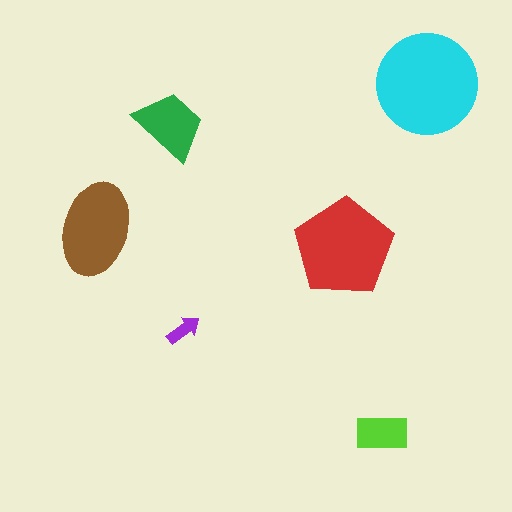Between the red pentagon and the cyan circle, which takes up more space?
The cyan circle.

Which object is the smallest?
The purple arrow.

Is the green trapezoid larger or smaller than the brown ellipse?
Smaller.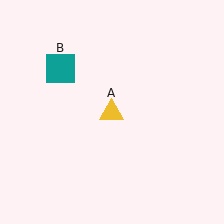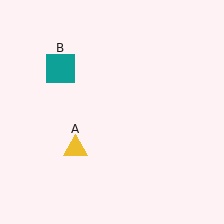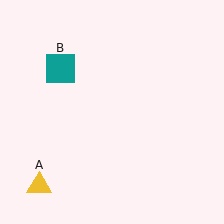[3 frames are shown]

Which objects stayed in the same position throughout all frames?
Teal square (object B) remained stationary.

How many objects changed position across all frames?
1 object changed position: yellow triangle (object A).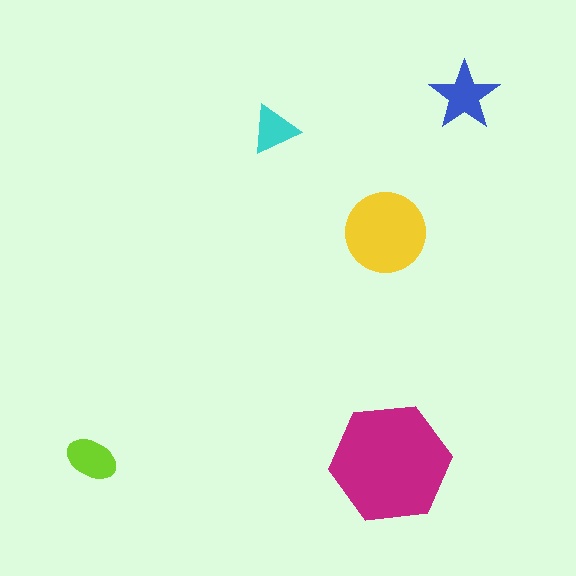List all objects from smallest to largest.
The cyan triangle, the lime ellipse, the blue star, the yellow circle, the magenta hexagon.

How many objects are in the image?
There are 5 objects in the image.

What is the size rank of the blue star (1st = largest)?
3rd.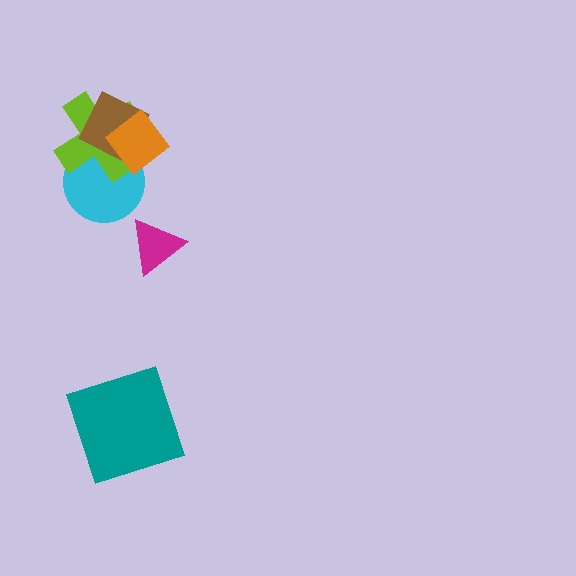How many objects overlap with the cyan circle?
3 objects overlap with the cyan circle.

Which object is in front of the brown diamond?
The orange diamond is in front of the brown diamond.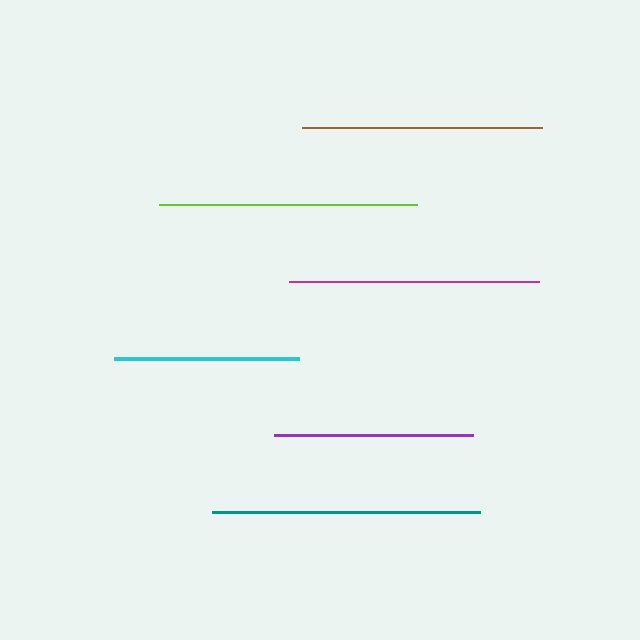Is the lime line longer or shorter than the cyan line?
The lime line is longer than the cyan line.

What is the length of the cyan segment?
The cyan segment is approximately 185 pixels long.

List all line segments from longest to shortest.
From longest to shortest: teal, lime, magenta, brown, purple, cyan.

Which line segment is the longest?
The teal line is the longest at approximately 268 pixels.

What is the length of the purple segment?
The purple segment is approximately 199 pixels long.